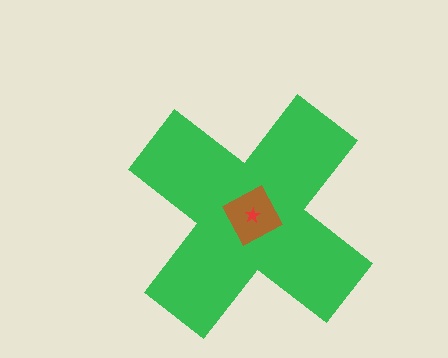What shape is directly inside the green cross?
The brown diamond.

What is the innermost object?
The red star.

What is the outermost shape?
The green cross.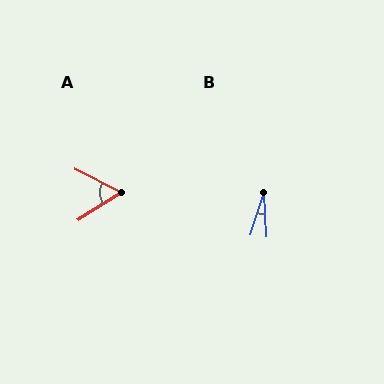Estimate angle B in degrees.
Approximately 21 degrees.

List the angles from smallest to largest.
B (21°), A (59°).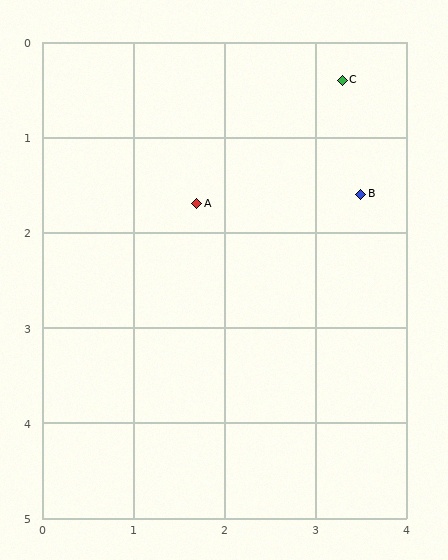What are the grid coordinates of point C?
Point C is at approximately (3.3, 0.4).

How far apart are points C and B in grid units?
Points C and B are about 1.2 grid units apart.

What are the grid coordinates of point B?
Point B is at approximately (3.5, 1.6).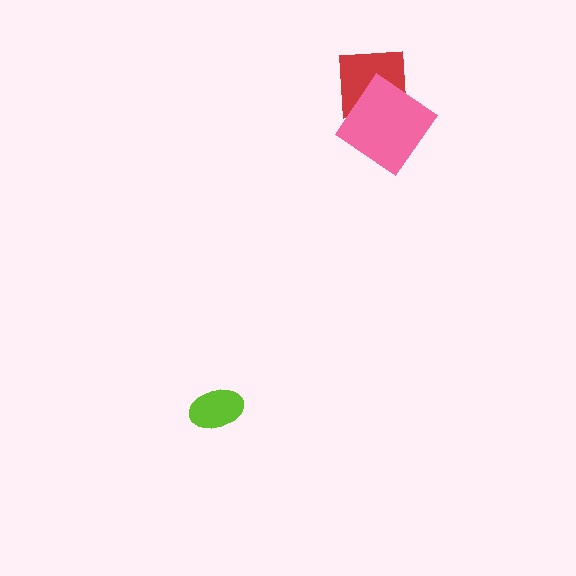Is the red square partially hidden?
Yes, it is partially covered by another shape.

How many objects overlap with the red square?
1 object overlaps with the red square.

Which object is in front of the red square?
The pink diamond is in front of the red square.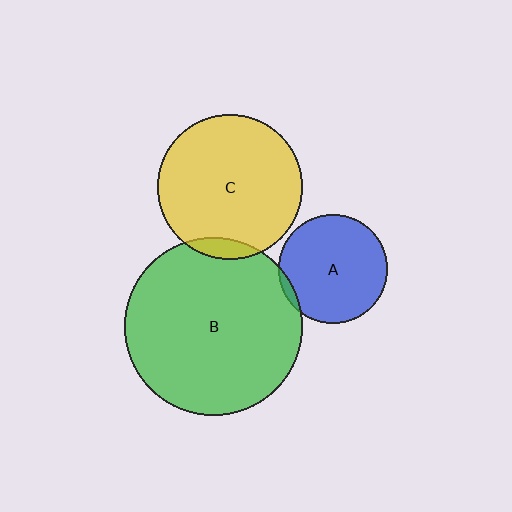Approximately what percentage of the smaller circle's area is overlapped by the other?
Approximately 5%.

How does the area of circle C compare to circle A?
Approximately 1.8 times.